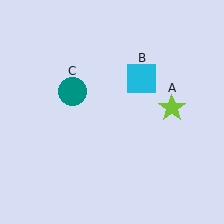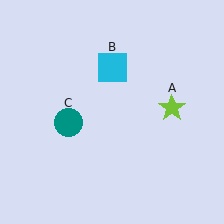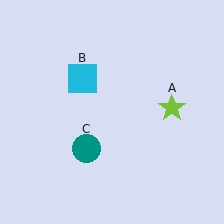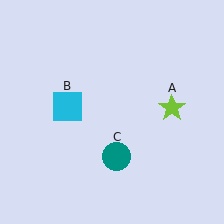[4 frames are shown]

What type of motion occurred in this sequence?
The cyan square (object B), teal circle (object C) rotated counterclockwise around the center of the scene.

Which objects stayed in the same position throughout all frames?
Lime star (object A) remained stationary.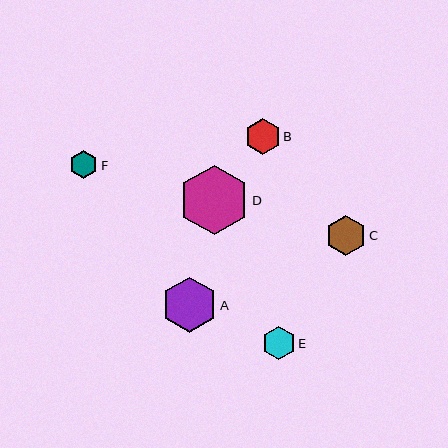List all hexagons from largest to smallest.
From largest to smallest: D, A, C, B, E, F.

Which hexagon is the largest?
Hexagon D is the largest with a size of approximately 70 pixels.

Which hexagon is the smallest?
Hexagon F is the smallest with a size of approximately 28 pixels.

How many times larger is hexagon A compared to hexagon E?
Hexagon A is approximately 1.7 times the size of hexagon E.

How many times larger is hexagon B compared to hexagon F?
Hexagon B is approximately 1.2 times the size of hexagon F.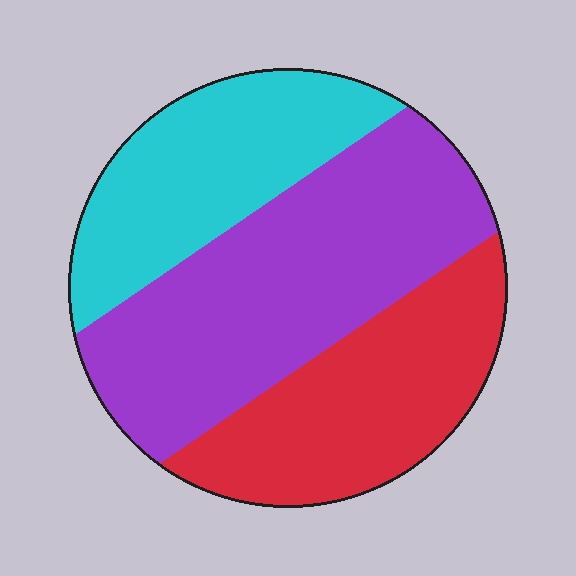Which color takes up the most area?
Purple, at roughly 45%.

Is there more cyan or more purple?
Purple.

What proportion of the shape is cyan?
Cyan takes up about one quarter (1/4) of the shape.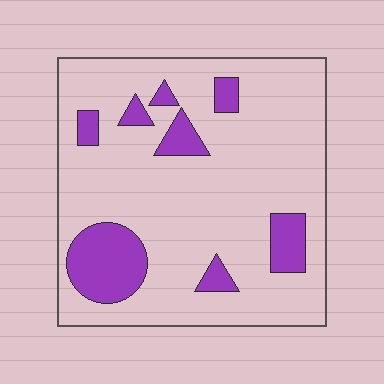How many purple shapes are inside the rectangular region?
8.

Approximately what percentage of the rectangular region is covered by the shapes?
Approximately 15%.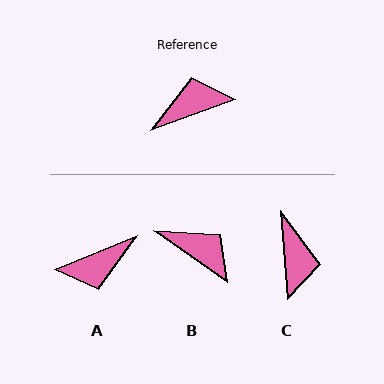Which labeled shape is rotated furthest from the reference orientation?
A, about 178 degrees away.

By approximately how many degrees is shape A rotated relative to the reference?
Approximately 178 degrees clockwise.